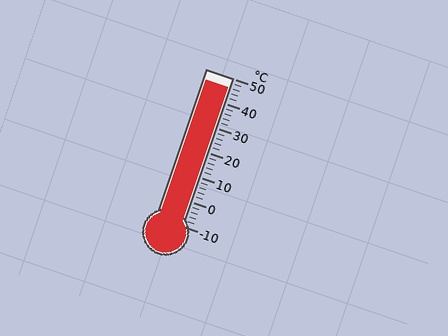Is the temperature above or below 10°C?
The temperature is above 10°C.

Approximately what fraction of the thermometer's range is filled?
The thermometer is filled to approximately 95% of its range.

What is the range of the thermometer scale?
The thermometer scale ranges from -10°C to 50°C.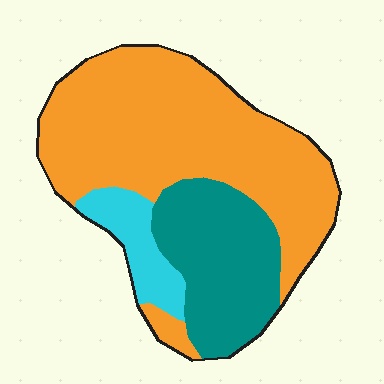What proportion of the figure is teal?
Teal takes up between a quarter and a half of the figure.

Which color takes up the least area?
Cyan, at roughly 10%.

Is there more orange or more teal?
Orange.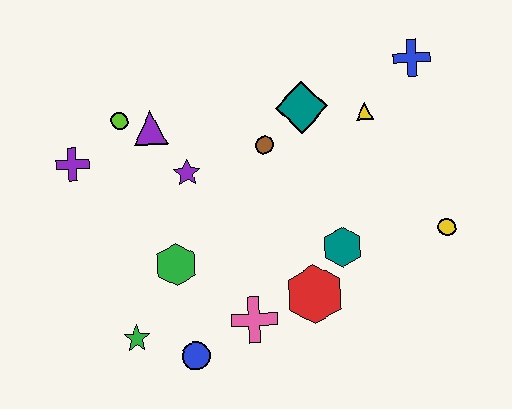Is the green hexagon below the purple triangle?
Yes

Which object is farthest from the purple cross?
The yellow circle is farthest from the purple cross.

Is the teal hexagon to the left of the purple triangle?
No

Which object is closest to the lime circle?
The purple triangle is closest to the lime circle.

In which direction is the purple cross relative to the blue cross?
The purple cross is to the left of the blue cross.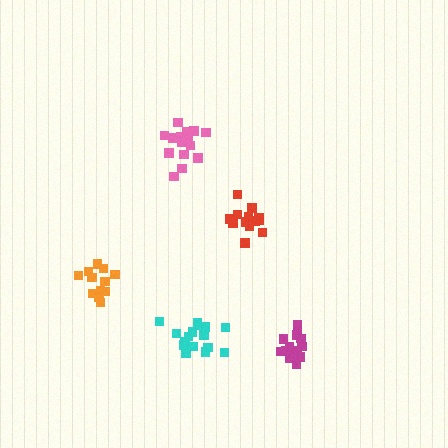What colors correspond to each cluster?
The clusters are colored: pink, orange, cyan, red, magenta.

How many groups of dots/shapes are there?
There are 5 groups.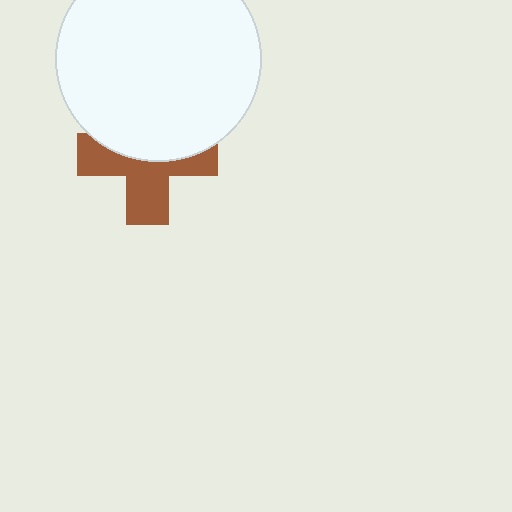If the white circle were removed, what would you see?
You would see the complete brown cross.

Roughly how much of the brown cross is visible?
About half of it is visible (roughly 52%).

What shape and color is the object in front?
The object in front is a white circle.